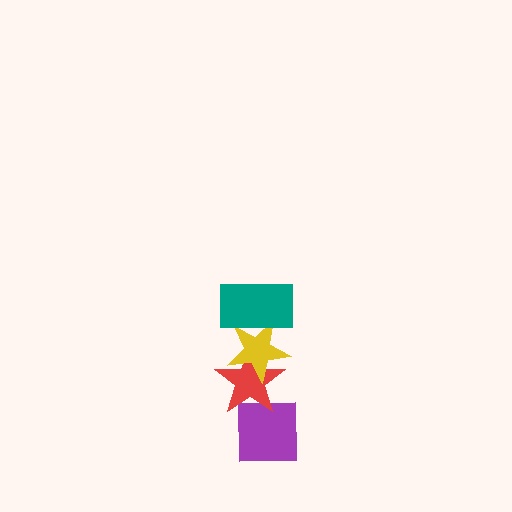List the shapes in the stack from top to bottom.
From top to bottom: the teal rectangle, the yellow star, the red star, the purple square.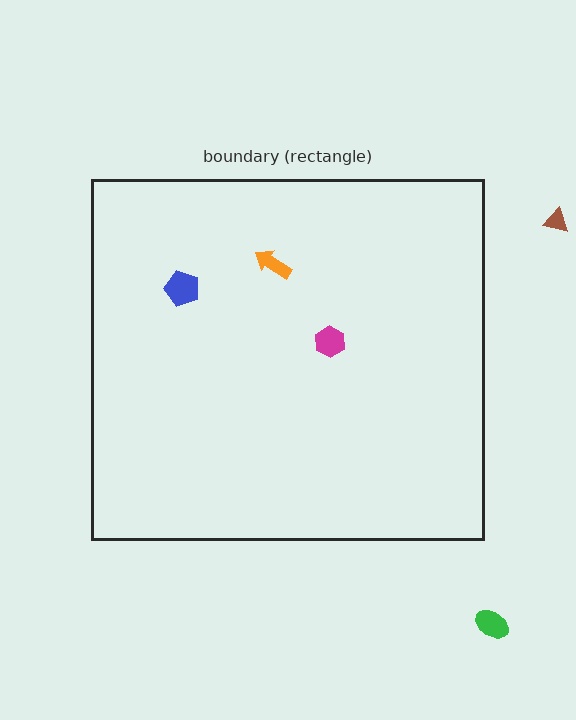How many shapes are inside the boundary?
3 inside, 2 outside.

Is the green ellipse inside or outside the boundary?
Outside.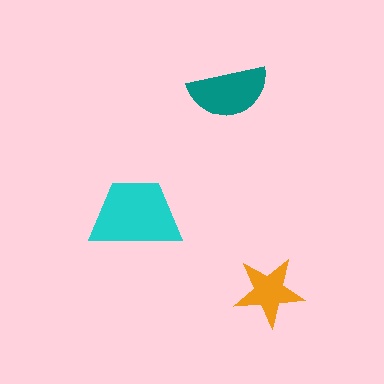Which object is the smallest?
The orange star.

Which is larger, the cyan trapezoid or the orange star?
The cyan trapezoid.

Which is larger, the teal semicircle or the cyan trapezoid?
The cyan trapezoid.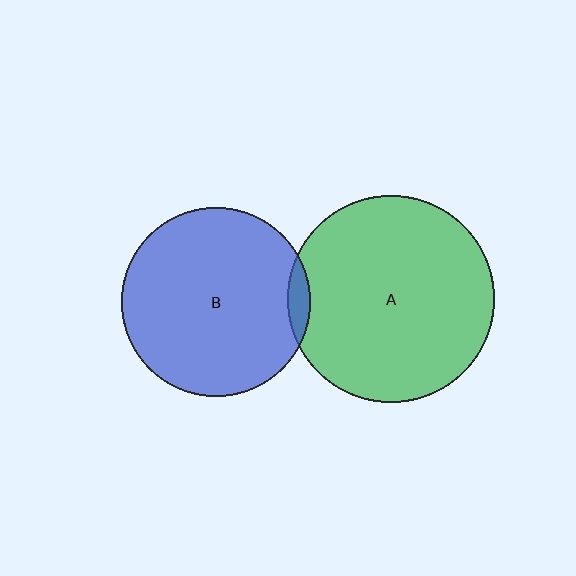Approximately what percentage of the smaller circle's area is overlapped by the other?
Approximately 5%.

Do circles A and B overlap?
Yes.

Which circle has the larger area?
Circle A (green).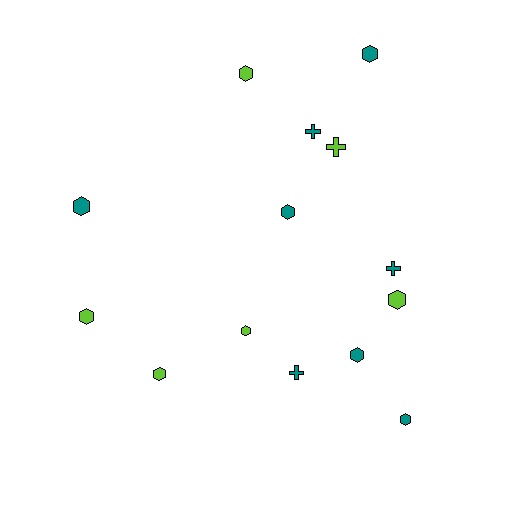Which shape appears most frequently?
Hexagon, with 10 objects.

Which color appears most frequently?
Teal, with 8 objects.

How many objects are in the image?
There are 14 objects.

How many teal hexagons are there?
There are 5 teal hexagons.